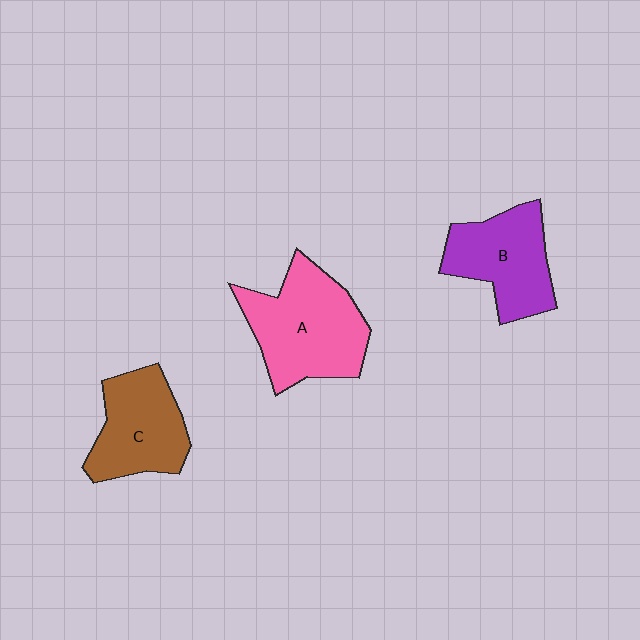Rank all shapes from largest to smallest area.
From largest to smallest: A (pink), B (purple), C (brown).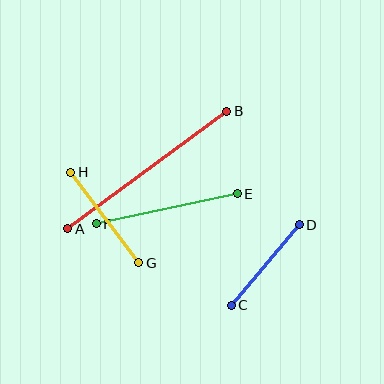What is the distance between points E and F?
The distance is approximately 144 pixels.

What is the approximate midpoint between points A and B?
The midpoint is at approximately (147, 170) pixels.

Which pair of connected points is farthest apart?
Points A and B are farthest apart.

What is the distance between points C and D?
The distance is approximately 105 pixels.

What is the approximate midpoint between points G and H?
The midpoint is at approximately (105, 218) pixels.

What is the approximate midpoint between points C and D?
The midpoint is at approximately (265, 265) pixels.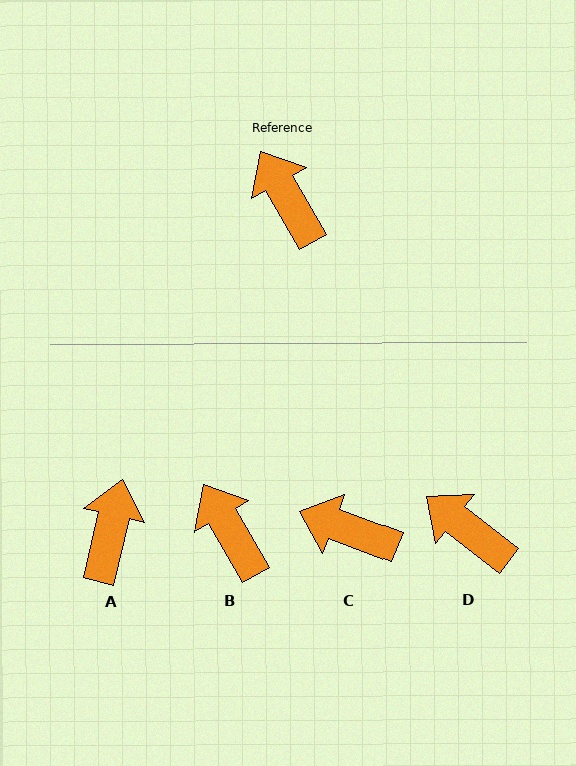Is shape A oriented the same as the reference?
No, it is off by about 43 degrees.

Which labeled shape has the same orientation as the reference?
B.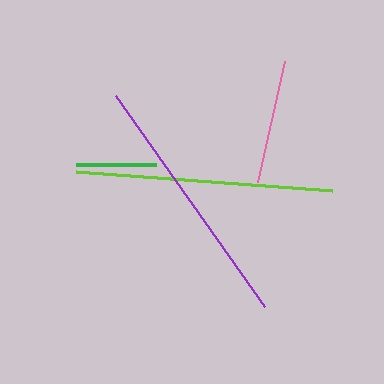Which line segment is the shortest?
The green line is the shortest at approximately 80 pixels.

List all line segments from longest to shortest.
From longest to shortest: purple, lime, pink, green.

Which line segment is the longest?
The purple line is the longest at approximately 258 pixels.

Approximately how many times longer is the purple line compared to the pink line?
The purple line is approximately 2.1 times the length of the pink line.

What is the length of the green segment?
The green segment is approximately 80 pixels long.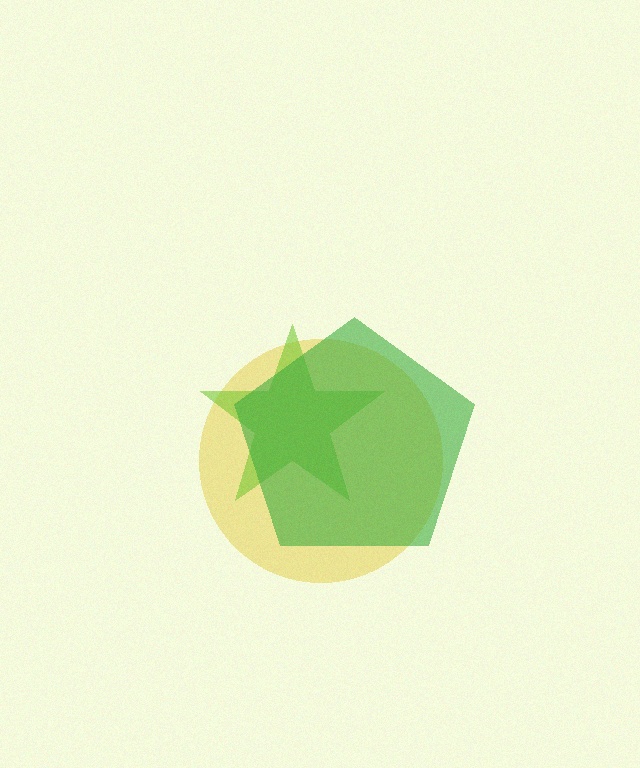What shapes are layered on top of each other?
The layered shapes are: a yellow circle, a lime star, a green pentagon.